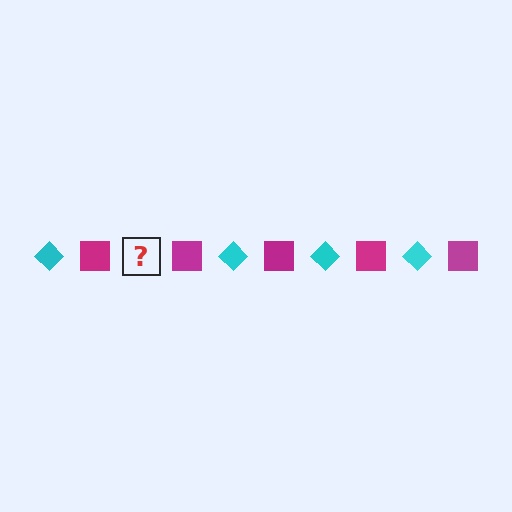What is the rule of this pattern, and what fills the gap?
The rule is that the pattern alternates between cyan diamond and magenta square. The gap should be filled with a cyan diamond.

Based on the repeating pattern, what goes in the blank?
The blank should be a cyan diamond.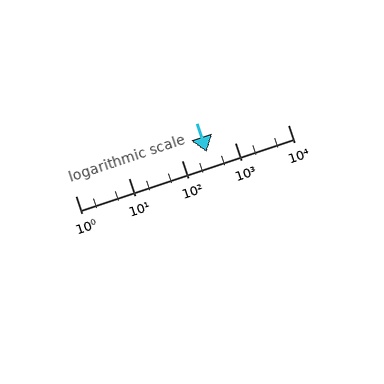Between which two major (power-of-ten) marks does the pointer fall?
The pointer is between 100 and 1000.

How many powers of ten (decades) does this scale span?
The scale spans 4 decades, from 1 to 10000.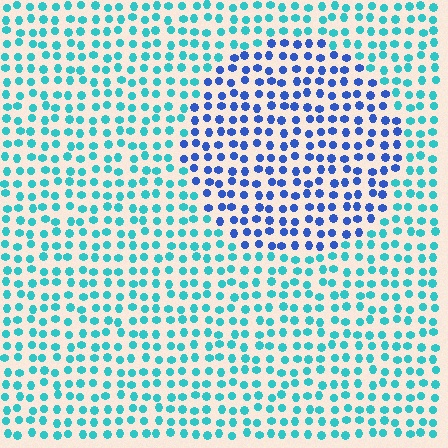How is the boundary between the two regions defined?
The boundary is defined purely by a slight shift in hue (about 44 degrees). Spacing, size, and orientation are identical on both sides.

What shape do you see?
I see a circle.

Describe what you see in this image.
The image is filled with small cyan elements in a uniform arrangement. A circle-shaped region is visible where the elements are tinted to a slightly different hue, forming a subtle color boundary.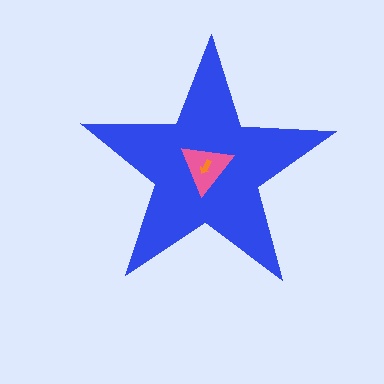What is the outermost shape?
The blue star.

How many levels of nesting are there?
3.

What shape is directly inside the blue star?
The pink triangle.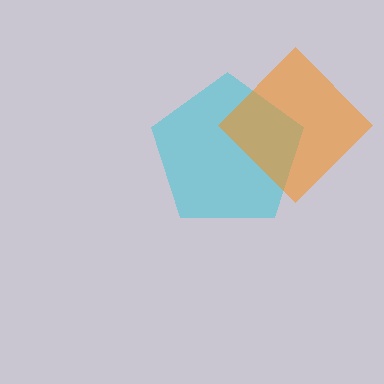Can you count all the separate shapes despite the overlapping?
Yes, there are 2 separate shapes.